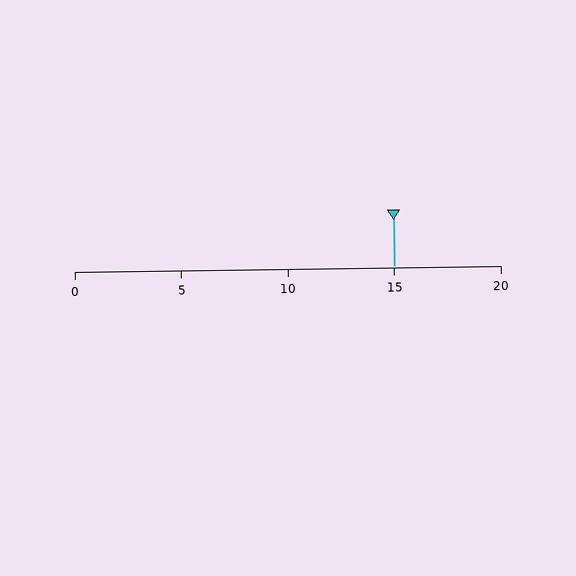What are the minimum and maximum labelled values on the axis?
The axis runs from 0 to 20.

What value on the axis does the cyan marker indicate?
The marker indicates approximately 15.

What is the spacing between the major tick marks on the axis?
The major ticks are spaced 5 apart.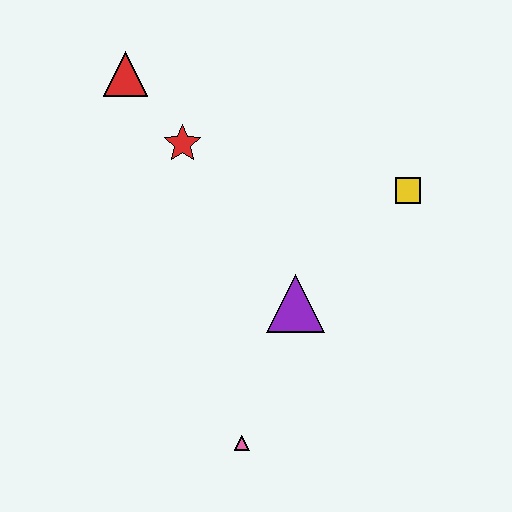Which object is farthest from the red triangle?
The pink triangle is farthest from the red triangle.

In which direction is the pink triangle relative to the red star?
The pink triangle is below the red star.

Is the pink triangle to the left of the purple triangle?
Yes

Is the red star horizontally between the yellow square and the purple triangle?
No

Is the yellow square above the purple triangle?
Yes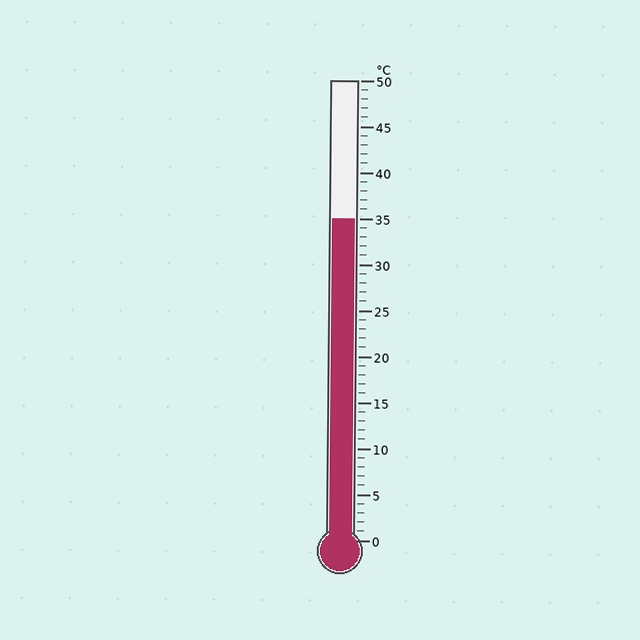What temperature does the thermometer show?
The thermometer shows approximately 35°C.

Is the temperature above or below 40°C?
The temperature is below 40°C.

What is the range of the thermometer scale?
The thermometer scale ranges from 0°C to 50°C.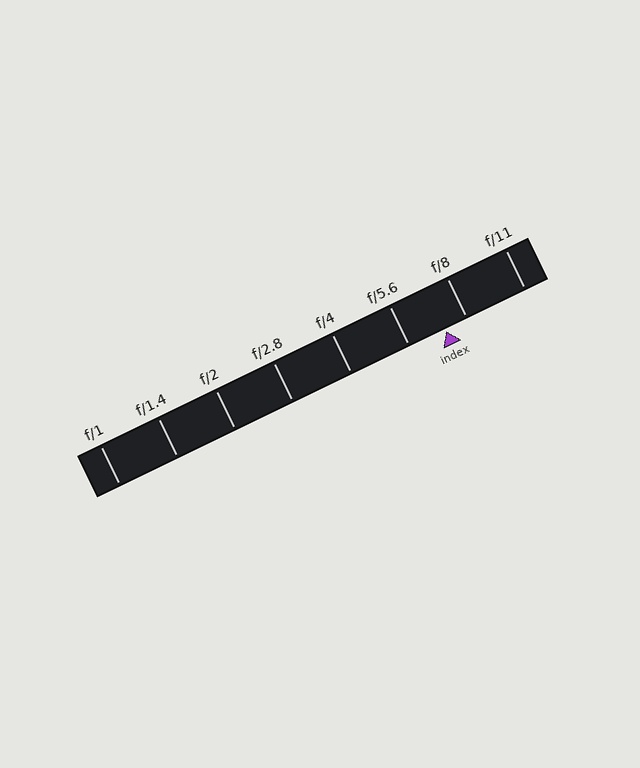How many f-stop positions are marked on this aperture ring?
There are 8 f-stop positions marked.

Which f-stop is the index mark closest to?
The index mark is closest to f/8.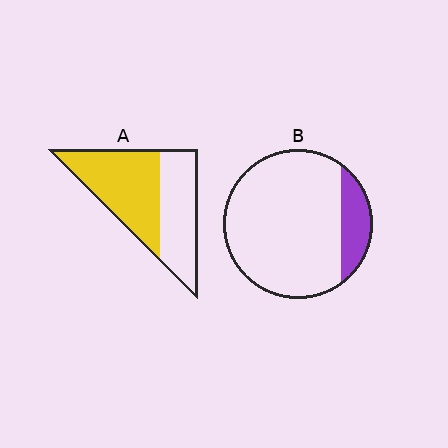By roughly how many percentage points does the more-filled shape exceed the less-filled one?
By roughly 40 percentage points (A over B).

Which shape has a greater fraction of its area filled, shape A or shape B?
Shape A.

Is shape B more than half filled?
No.